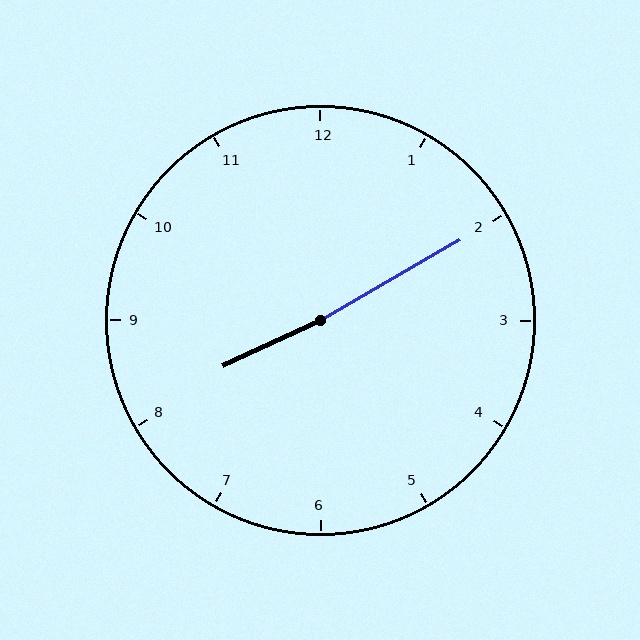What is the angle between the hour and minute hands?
Approximately 175 degrees.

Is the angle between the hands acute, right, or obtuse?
It is obtuse.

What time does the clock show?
8:10.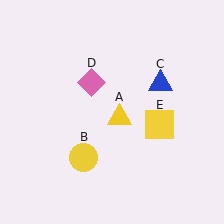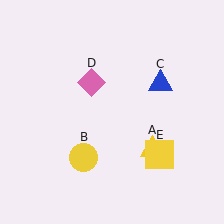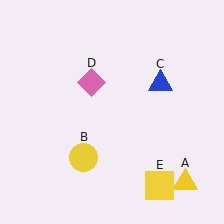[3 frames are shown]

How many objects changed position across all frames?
2 objects changed position: yellow triangle (object A), yellow square (object E).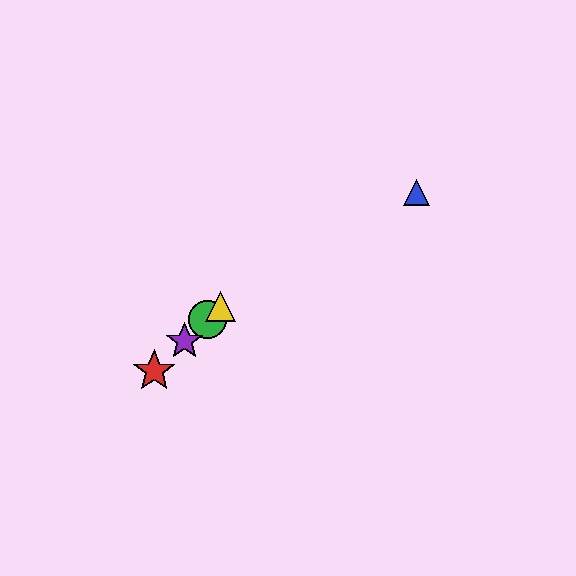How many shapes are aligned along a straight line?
4 shapes (the red star, the green circle, the yellow triangle, the purple star) are aligned along a straight line.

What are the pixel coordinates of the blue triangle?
The blue triangle is at (416, 192).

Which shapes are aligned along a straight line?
The red star, the green circle, the yellow triangle, the purple star are aligned along a straight line.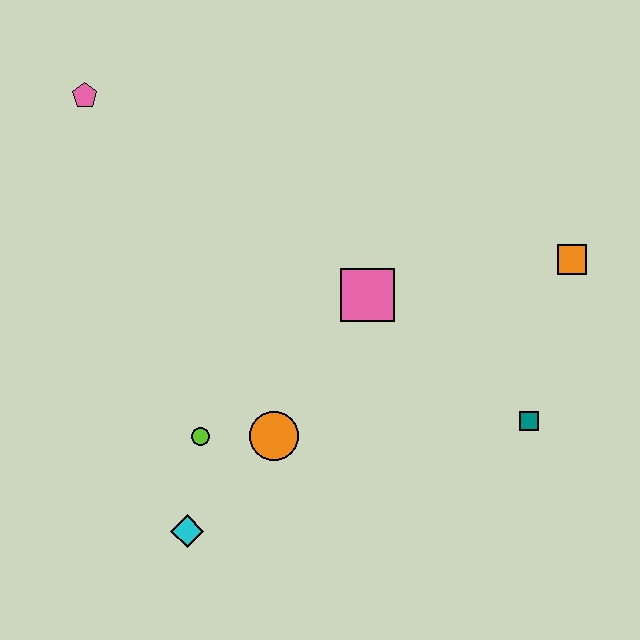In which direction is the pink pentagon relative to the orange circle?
The pink pentagon is above the orange circle.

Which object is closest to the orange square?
The teal square is closest to the orange square.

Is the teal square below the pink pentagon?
Yes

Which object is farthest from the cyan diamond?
The orange square is farthest from the cyan diamond.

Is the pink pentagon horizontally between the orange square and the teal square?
No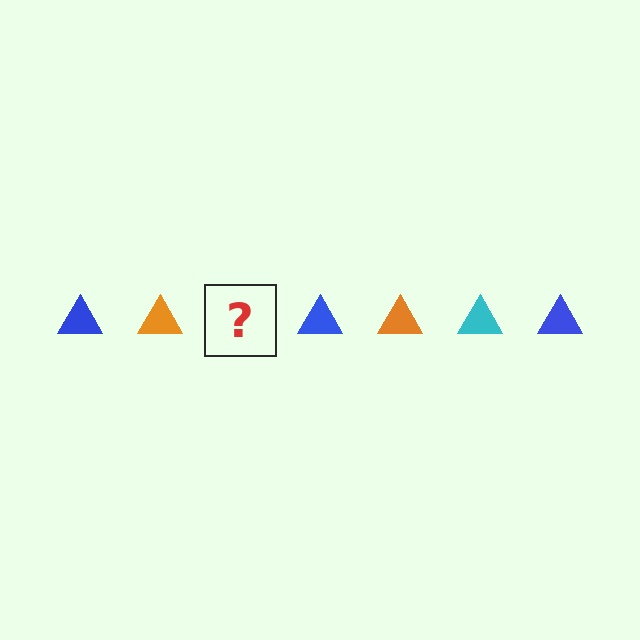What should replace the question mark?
The question mark should be replaced with a cyan triangle.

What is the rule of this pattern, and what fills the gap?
The rule is that the pattern cycles through blue, orange, cyan triangles. The gap should be filled with a cyan triangle.